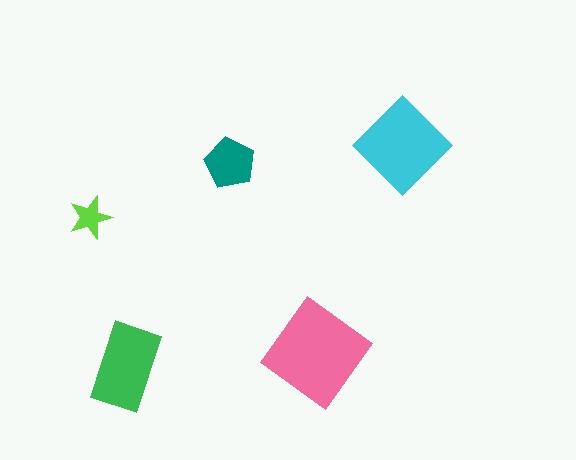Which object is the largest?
The pink diamond.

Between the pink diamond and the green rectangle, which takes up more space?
The pink diamond.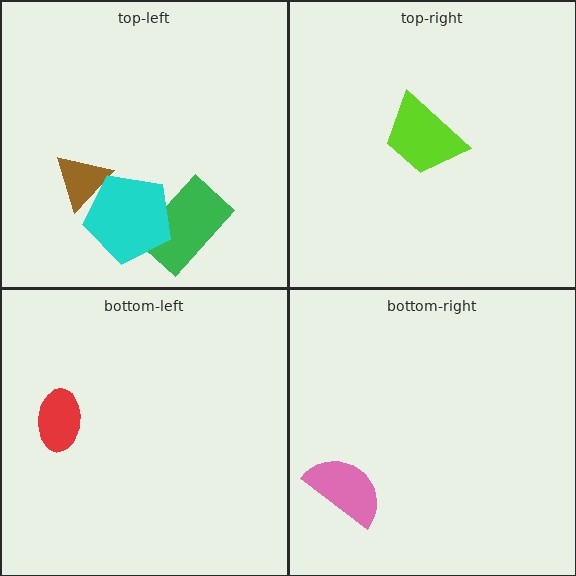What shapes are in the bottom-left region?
The red ellipse.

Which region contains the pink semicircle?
The bottom-right region.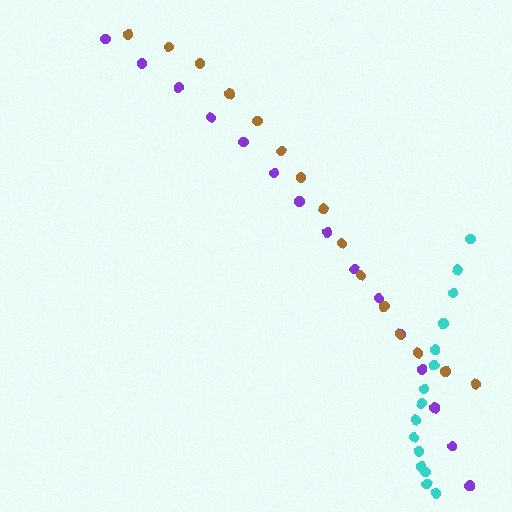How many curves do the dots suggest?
There are 3 distinct paths.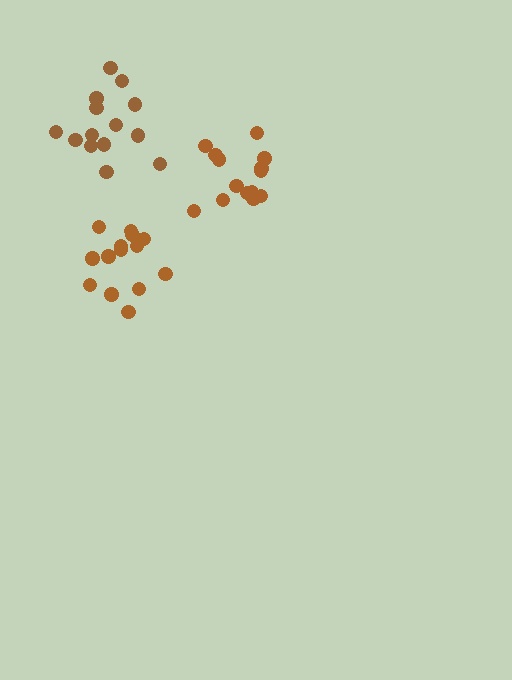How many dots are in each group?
Group 1: 14 dots, Group 2: 14 dots, Group 3: 14 dots (42 total).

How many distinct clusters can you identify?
There are 3 distinct clusters.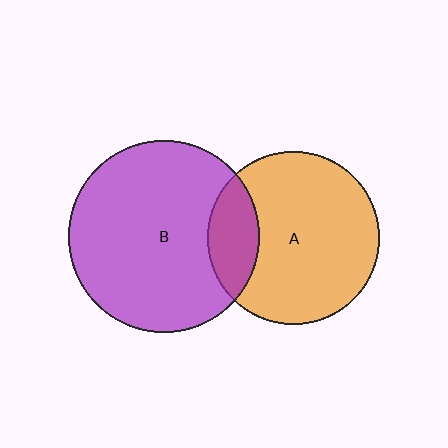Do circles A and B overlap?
Yes.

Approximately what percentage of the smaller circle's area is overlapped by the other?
Approximately 20%.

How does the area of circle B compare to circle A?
Approximately 1.2 times.